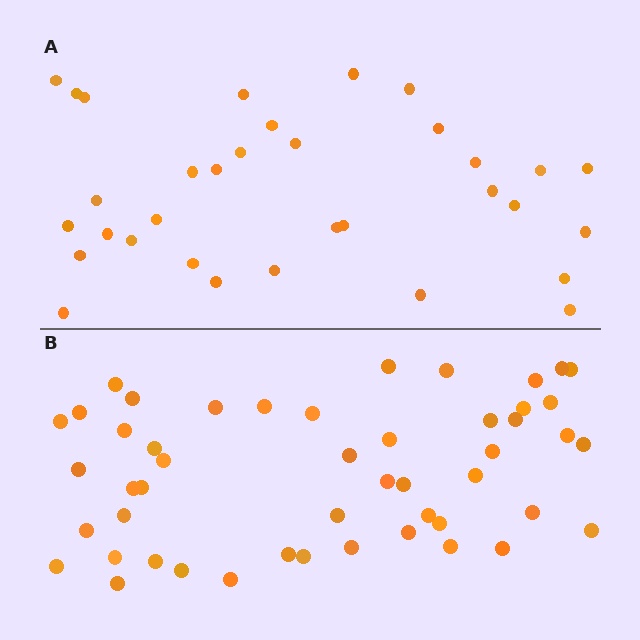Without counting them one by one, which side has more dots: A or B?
Region B (the bottom region) has more dots.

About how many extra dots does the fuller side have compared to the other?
Region B has approximately 15 more dots than region A.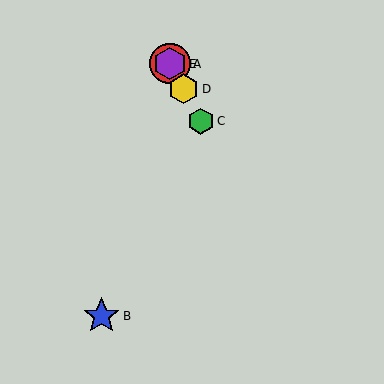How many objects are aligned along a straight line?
4 objects (A, C, D, E) are aligned along a straight line.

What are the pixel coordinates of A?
Object A is at (170, 64).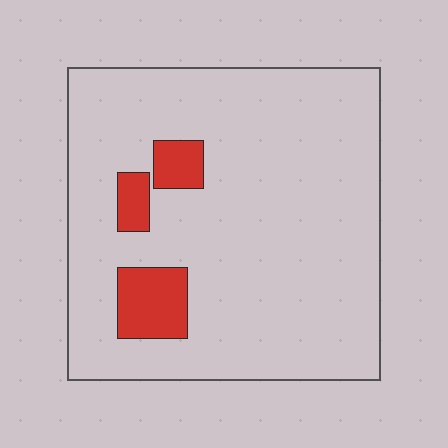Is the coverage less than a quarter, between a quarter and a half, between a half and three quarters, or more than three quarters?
Less than a quarter.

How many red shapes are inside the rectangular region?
3.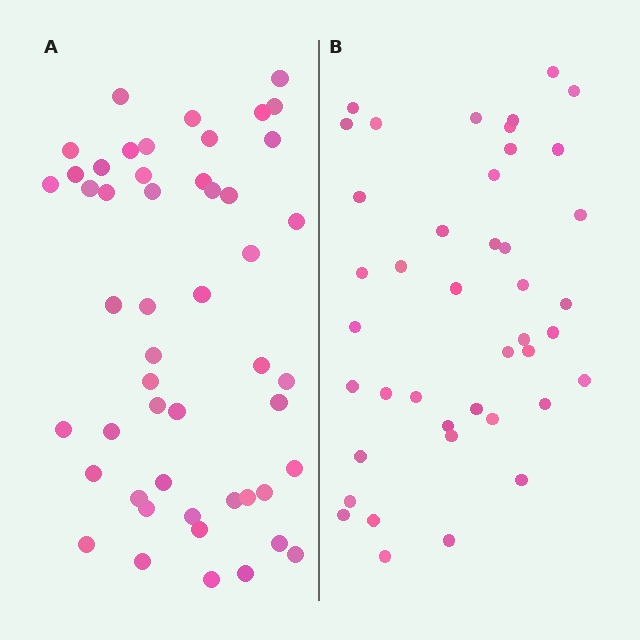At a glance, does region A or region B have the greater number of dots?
Region A (the left region) has more dots.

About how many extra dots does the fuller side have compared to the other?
Region A has roughly 8 or so more dots than region B.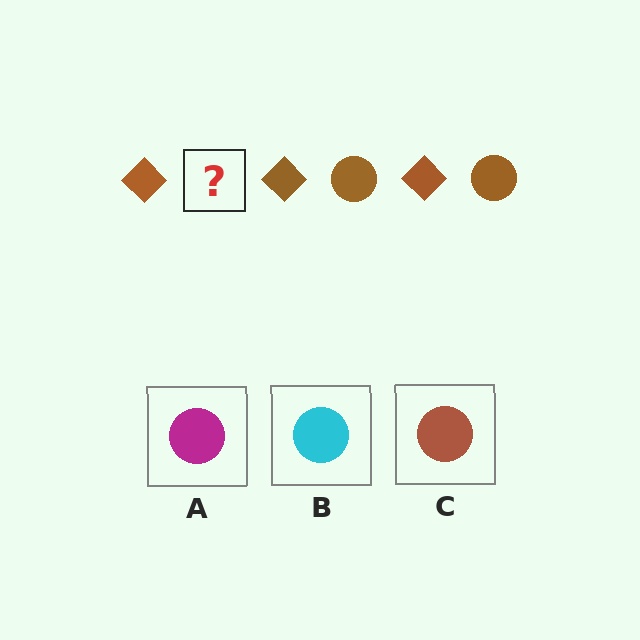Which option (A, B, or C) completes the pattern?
C.